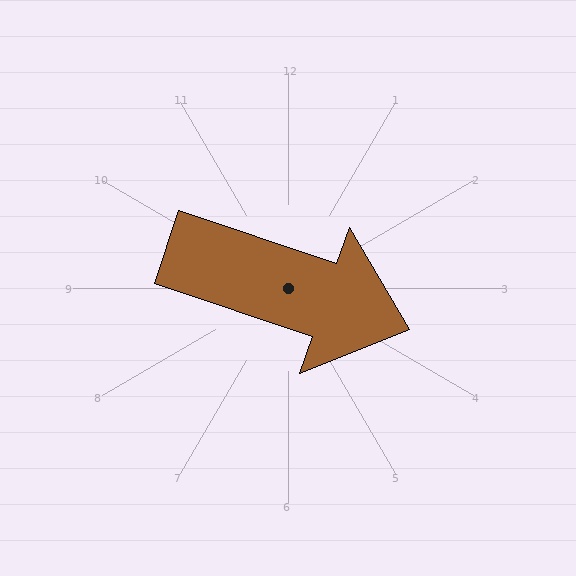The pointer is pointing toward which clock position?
Roughly 4 o'clock.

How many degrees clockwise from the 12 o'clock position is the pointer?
Approximately 109 degrees.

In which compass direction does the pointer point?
East.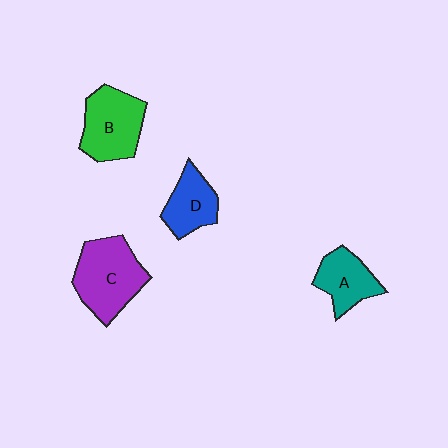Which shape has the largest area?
Shape C (purple).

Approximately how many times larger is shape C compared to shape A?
Approximately 1.6 times.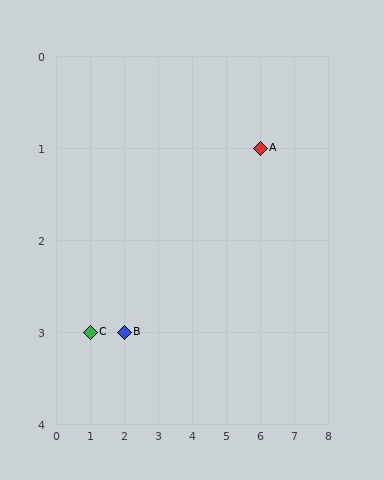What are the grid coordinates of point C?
Point C is at grid coordinates (1, 3).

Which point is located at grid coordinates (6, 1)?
Point A is at (6, 1).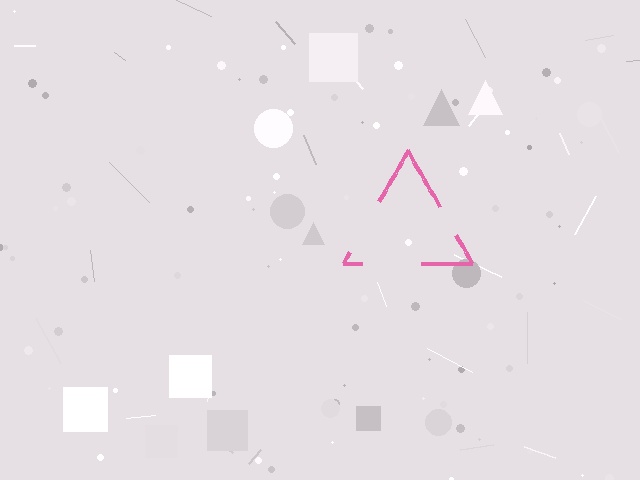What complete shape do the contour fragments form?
The contour fragments form a triangle.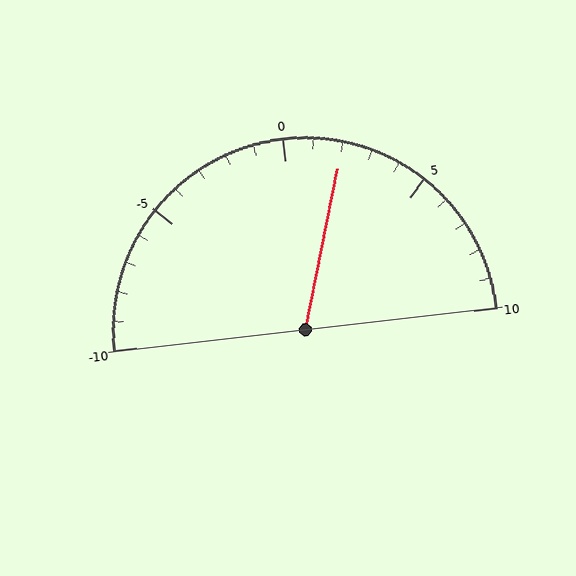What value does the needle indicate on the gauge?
The needle indicates approximately 2.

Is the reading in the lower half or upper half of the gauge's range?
The reading is in the upper half of the range (-10 to 10).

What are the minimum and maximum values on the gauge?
The gauge ranges from -10 to 10.